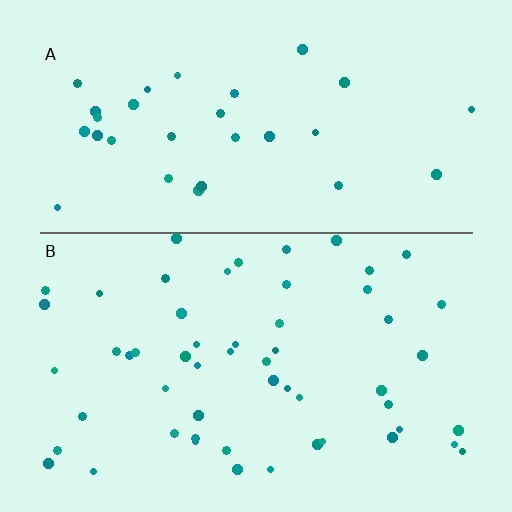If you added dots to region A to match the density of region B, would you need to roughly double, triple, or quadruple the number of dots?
Approximately double.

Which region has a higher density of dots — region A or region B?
B (the bottom).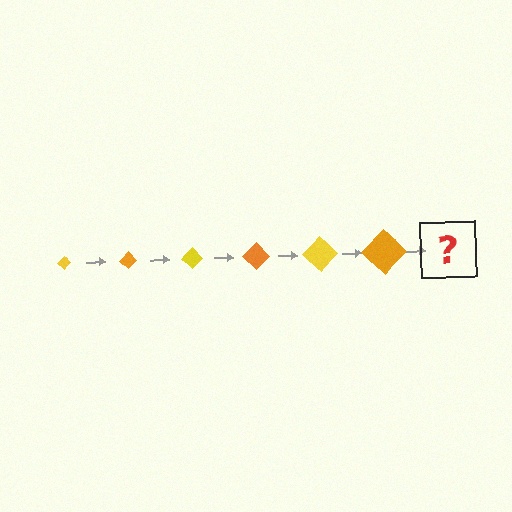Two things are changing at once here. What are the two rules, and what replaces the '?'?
The two rules are that the diamond grows larger each step and the color cycles through yellow and orange. The '?' should be a yellow diamond, larger than the previous one.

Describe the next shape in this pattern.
It should be a yellow diamond, larger than the previous one.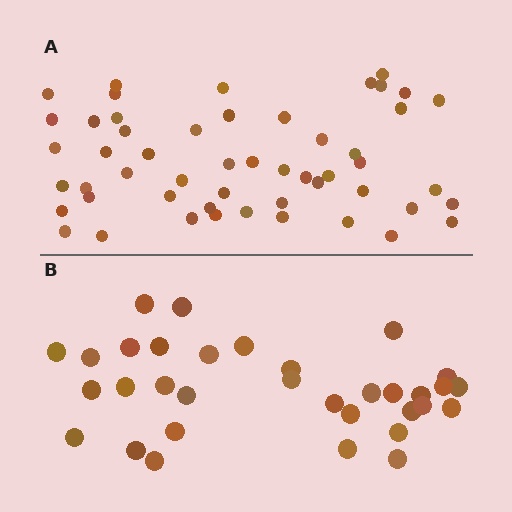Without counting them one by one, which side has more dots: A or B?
Region A (the top region) has more dots.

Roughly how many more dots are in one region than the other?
Region A has approximately 20 more dots than region B.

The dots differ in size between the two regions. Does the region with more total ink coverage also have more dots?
No. Region B has more total ink coverage because its dots are larger, but region A actually contains more individual dots. Total area can be misleading — the number of items is what matters here.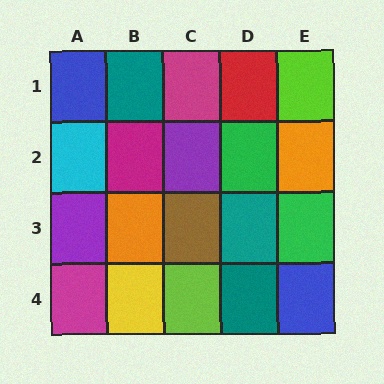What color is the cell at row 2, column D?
Green.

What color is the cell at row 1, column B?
Teal.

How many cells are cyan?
1 cell is cyan.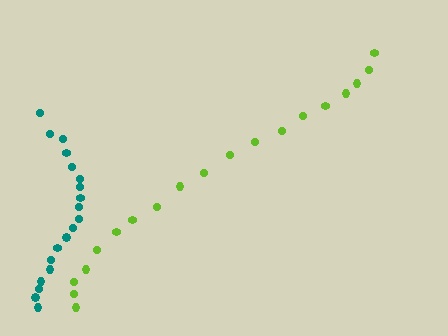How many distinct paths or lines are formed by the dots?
There are 2 distinct paths.